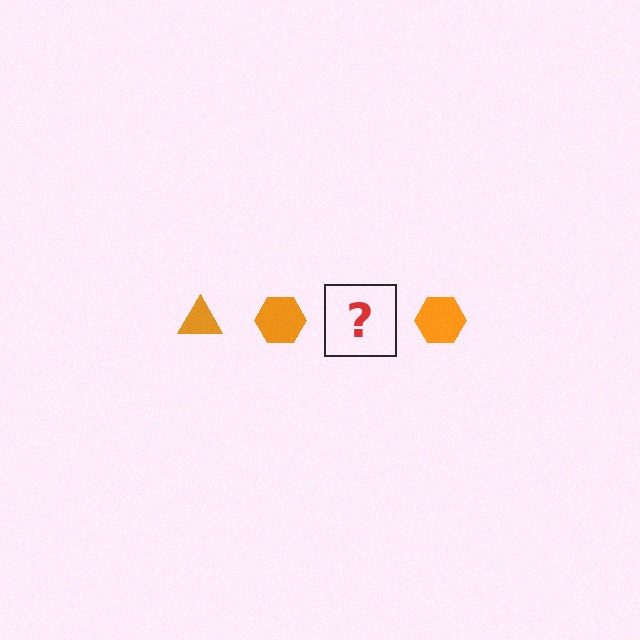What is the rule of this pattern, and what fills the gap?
The rule is that the pattern cycles through triangle, hexagon shapes in orange. The gap should be filled with an orange triangle.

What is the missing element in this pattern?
The missing element is an orange triangle.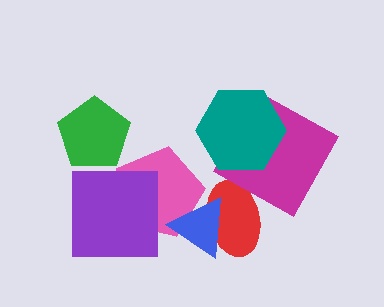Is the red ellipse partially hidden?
Yes, it is partially covered by another shape.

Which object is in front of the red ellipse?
The blue triangle is in front of the red ellipse.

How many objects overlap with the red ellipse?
1 object overlaps with the red ellipse.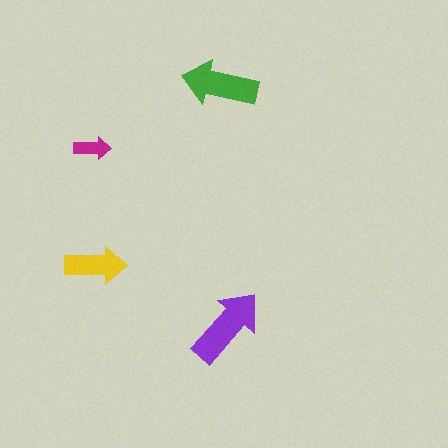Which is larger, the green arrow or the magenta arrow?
The green one.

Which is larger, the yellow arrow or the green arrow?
The green one.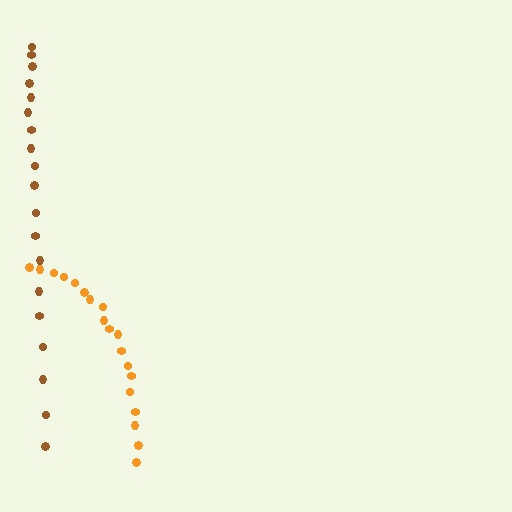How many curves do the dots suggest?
There are 2 distinct paths.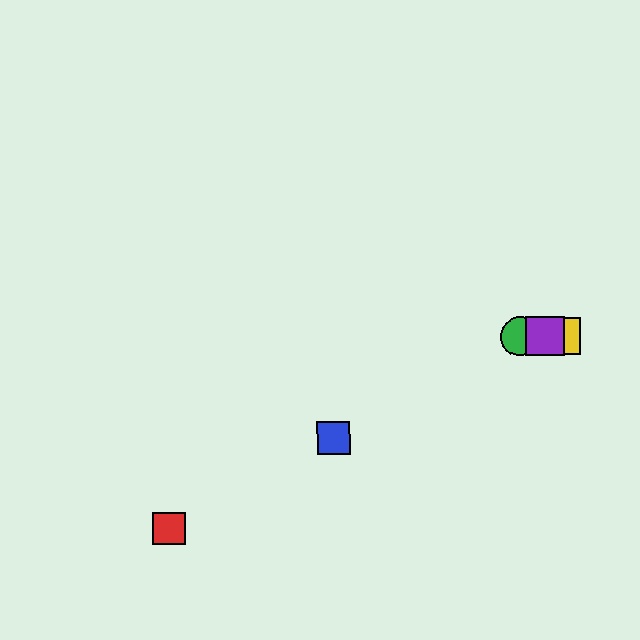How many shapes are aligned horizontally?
3 shapes (the green circle, the yellow square, the purple square) are aligned horizontally.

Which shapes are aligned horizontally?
The green circle, the yellow square, the purple square are aligned horizontally.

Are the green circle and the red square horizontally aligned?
No, the green circle is at y≈336 and the red square is at y≈528.